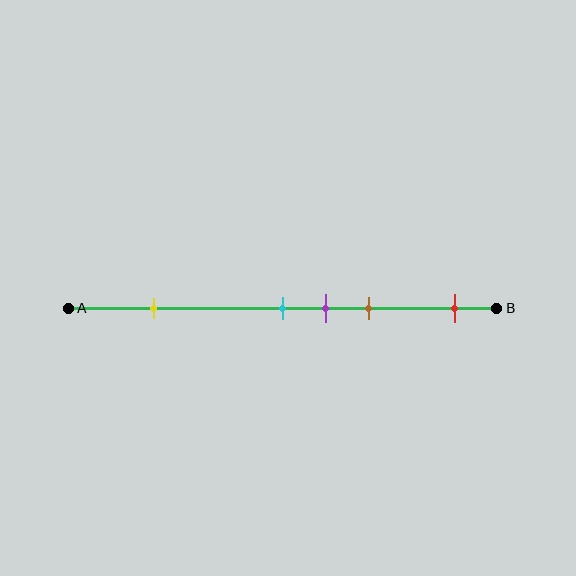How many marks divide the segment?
There are 5 marks dividing the segment.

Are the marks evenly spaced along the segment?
No, the marks are not evenly spaced.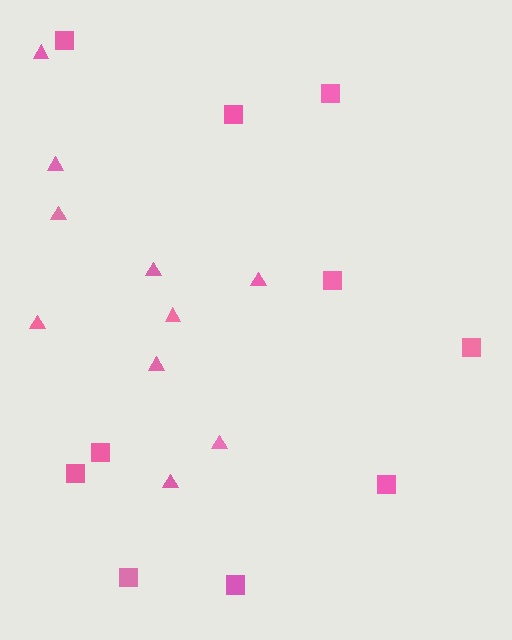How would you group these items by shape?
There are 2 groups: one group of squares (10) and one group of triangles (10).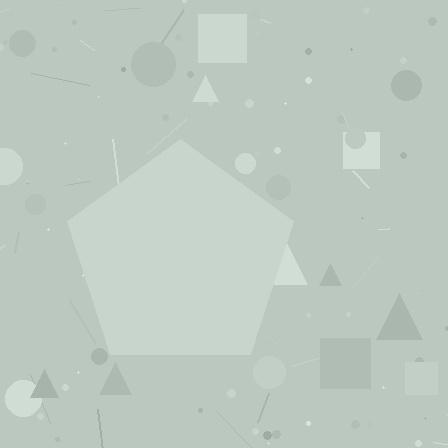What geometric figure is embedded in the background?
A pentagon is embedded in the background.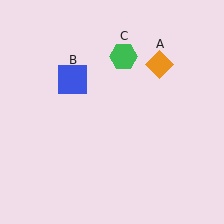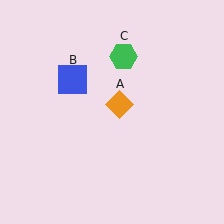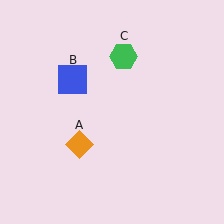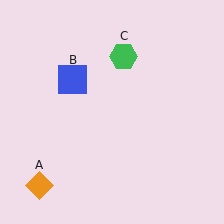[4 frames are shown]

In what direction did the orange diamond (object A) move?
The orange diamond (object A) moved down and to the left.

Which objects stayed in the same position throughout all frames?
Blue square (object B) and green hexagon (object C) remained stationary.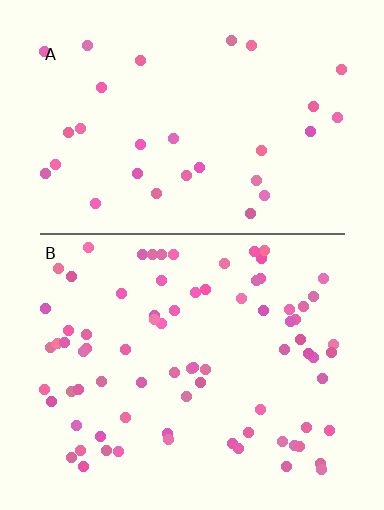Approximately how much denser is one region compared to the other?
Approximately 2.6× — region B over region A.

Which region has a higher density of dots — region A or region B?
B (the bottom).